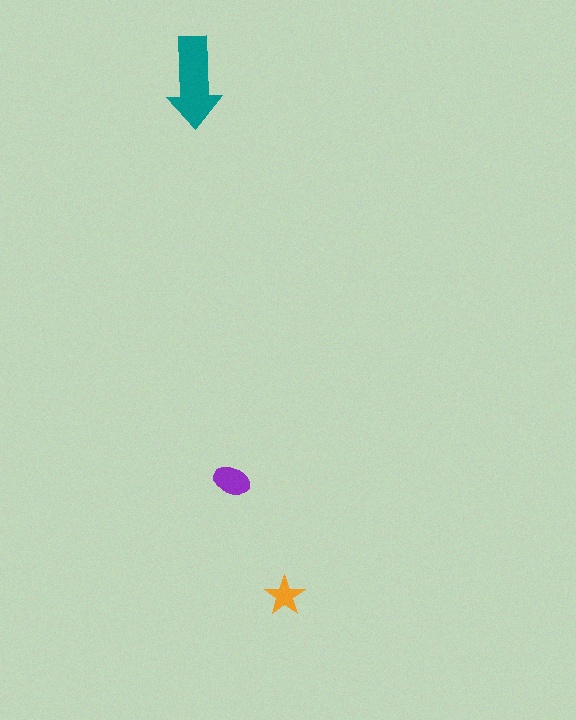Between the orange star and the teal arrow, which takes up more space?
The teal arrow.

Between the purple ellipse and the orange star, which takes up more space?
The purple ellipse.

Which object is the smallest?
The orange star.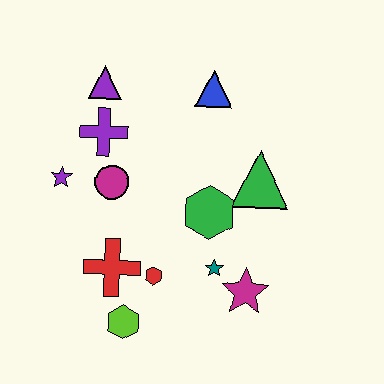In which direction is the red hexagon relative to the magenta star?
The red hexagon is to the left of the magenta star.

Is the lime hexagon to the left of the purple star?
No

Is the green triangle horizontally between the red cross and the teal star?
No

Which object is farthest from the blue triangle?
The lime hexagon is farthest from the blue triangle.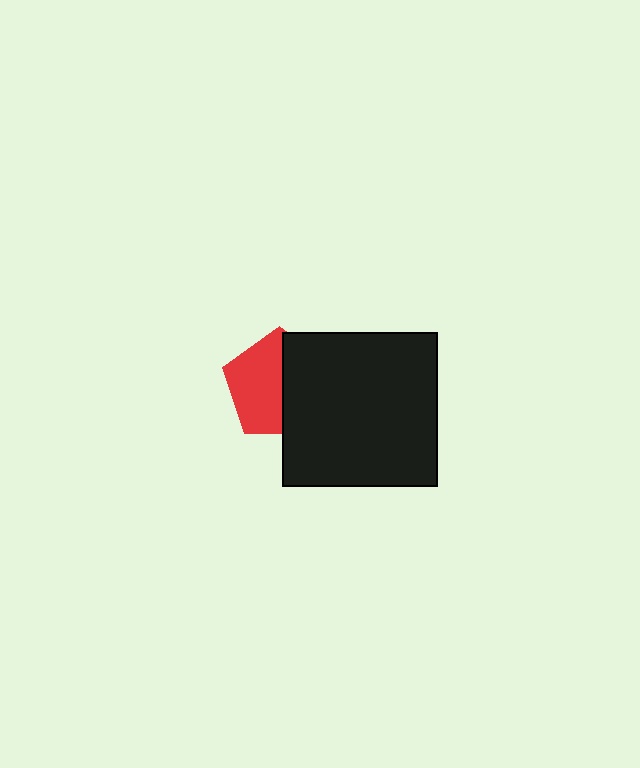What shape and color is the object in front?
The object in front is a black square.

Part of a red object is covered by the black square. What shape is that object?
It is a pentagon.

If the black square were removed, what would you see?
You would see the complete red pentagon.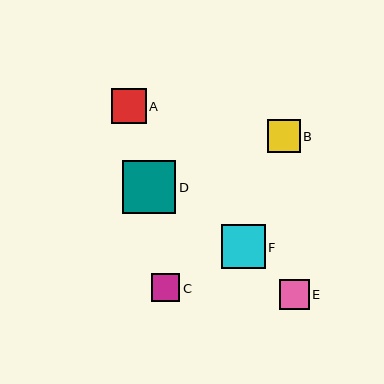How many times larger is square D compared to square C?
Square D is approximately 1.9 times the size of square C.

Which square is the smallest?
Square C is the smallest with a size of approximately 28 pixels.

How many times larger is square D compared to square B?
Square D is approximately 1.6 times the size of square B.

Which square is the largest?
Square D is the largest with a size of approximately 53 pixels.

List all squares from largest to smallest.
From largest to smallest: D, F, A, B, E, C.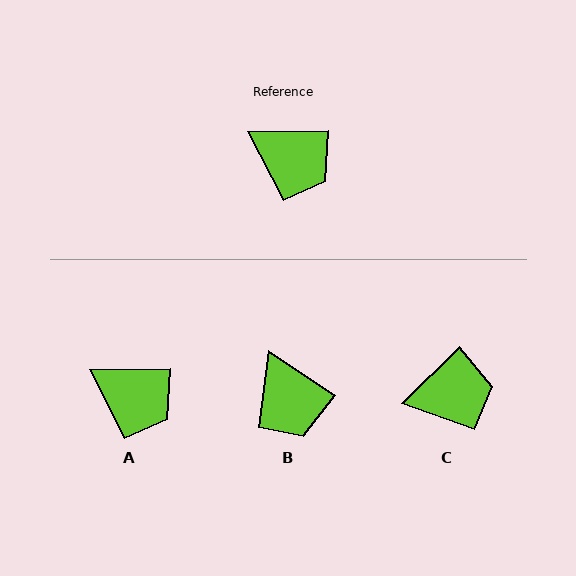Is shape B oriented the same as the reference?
No, it is off by about 35 degrees.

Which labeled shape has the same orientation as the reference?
A.